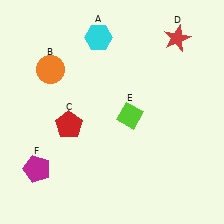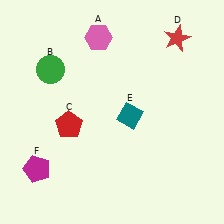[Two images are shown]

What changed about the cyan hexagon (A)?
In Image 1, A is cyan. In Image 2, it changed to pink.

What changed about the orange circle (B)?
In Image 1, B is orange. In Image 2, it changed to green.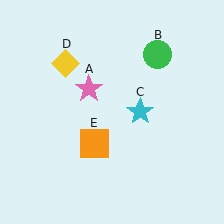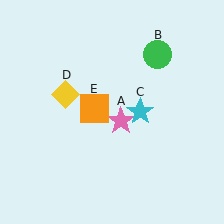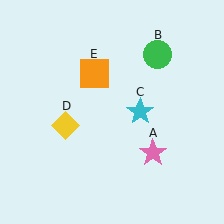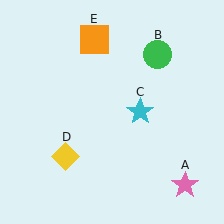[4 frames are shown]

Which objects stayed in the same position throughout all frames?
Green circle (object B) and cyan star (object C) remained stationary.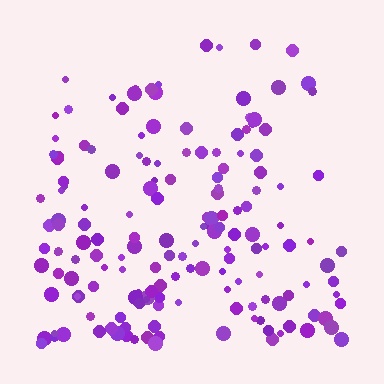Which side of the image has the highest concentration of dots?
The bottom.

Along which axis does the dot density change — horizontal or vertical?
Vertical.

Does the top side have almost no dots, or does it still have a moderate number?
Still a moderate number, just noticeably fewer than the bottom.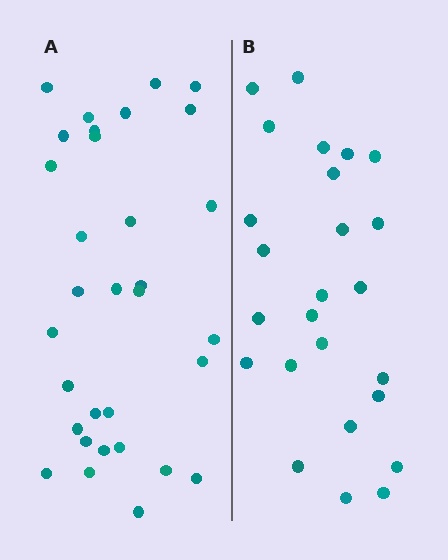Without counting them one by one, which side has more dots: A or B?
Region A (the left region) has more dots.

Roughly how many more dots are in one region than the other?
Region A has roughly 8 or so more dots than region B.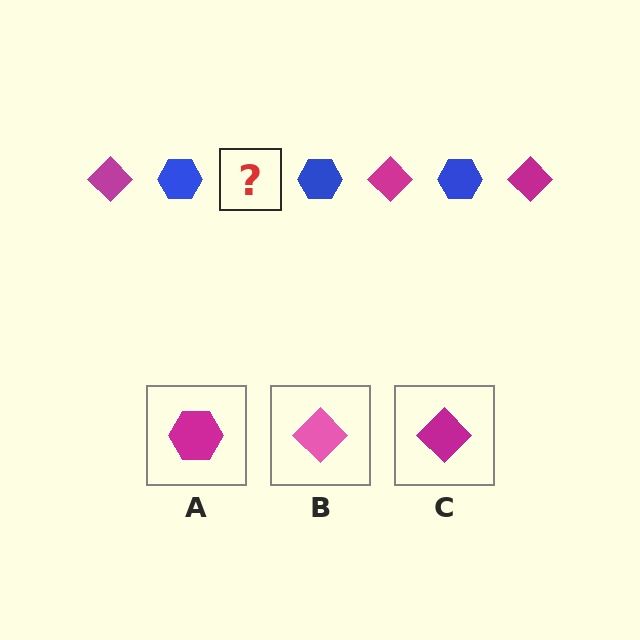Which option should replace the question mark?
Option C.